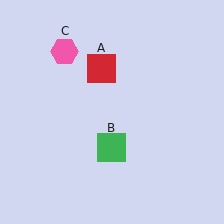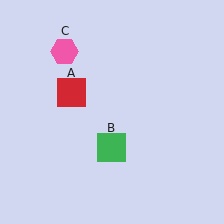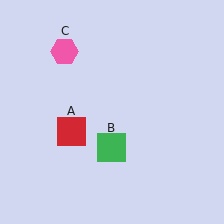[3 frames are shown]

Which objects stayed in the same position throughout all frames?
Green square (object B) and pink hexagon (object C) remained stationary.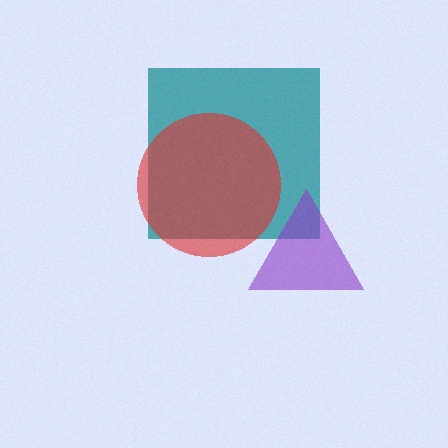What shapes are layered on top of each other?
The layered shapes are: a teal square, a red circle, a purple triangle.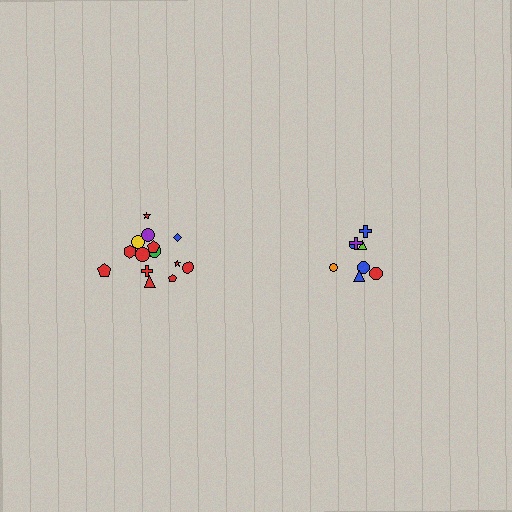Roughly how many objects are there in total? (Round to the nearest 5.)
Roughly 25 objects in total.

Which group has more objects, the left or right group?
The left group.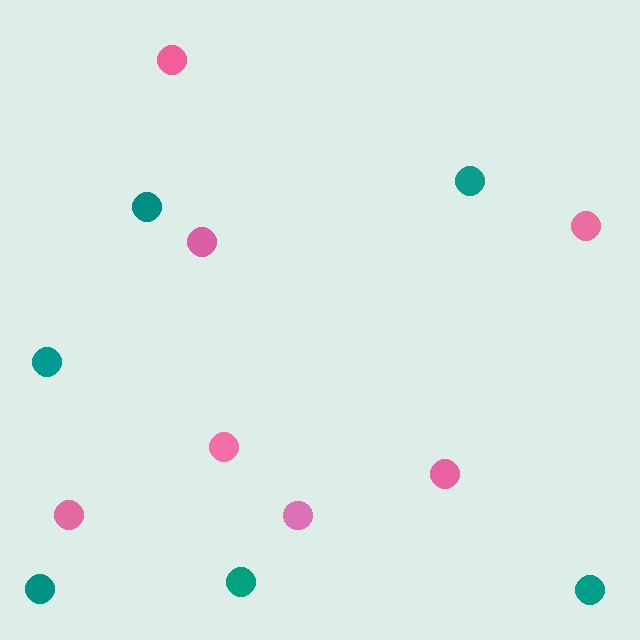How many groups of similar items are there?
There are 2 groups: one group of teal circles (6) and one group of pink circles (7).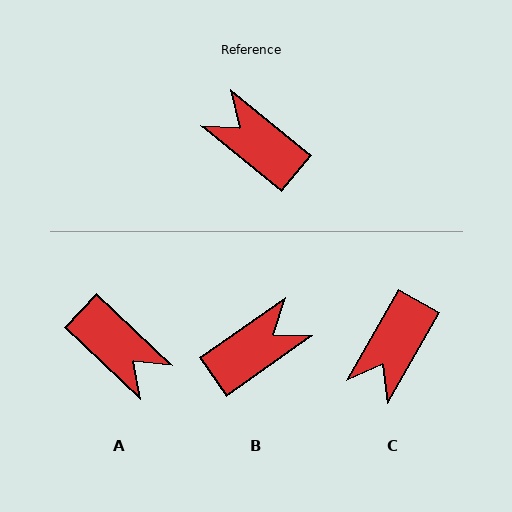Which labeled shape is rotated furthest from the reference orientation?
A, about 176 degrees away.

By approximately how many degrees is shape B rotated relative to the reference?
Approximately 106 degrees clockwise.